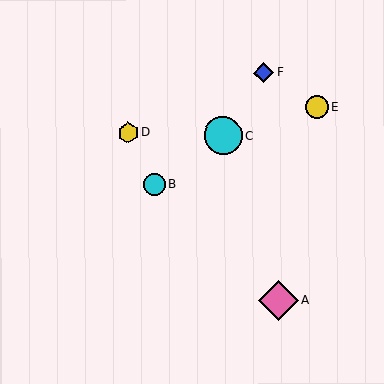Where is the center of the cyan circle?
The center of the cyan circle is at (223, 136).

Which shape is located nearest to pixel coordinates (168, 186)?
The cyan circle (labeled B) at (154, 184) is nearest to that location.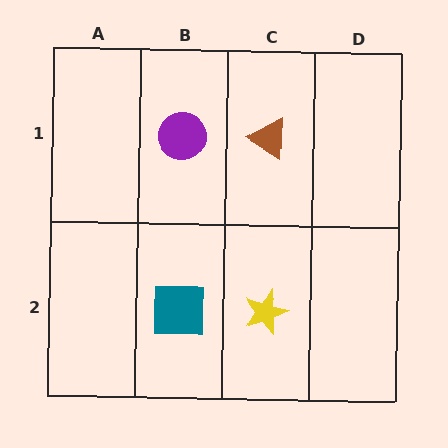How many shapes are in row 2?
2 shapes.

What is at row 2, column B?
A teal square.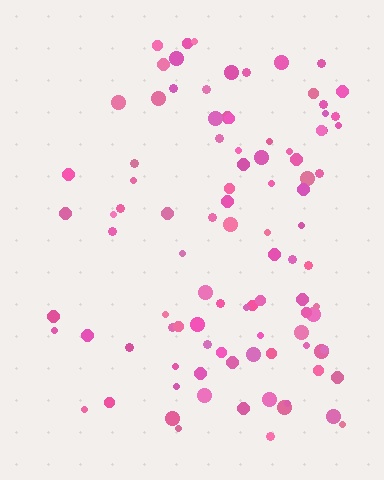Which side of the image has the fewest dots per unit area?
The left.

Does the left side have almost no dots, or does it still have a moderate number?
Still a moderate number, just noticeably fewer than the right.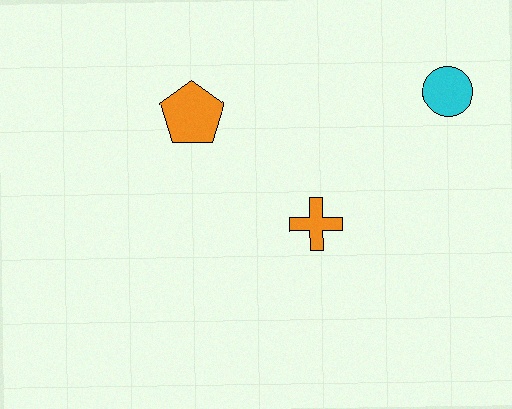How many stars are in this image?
There are no stars.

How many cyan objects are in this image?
There is 1 cyan object.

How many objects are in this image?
There are 3 objects.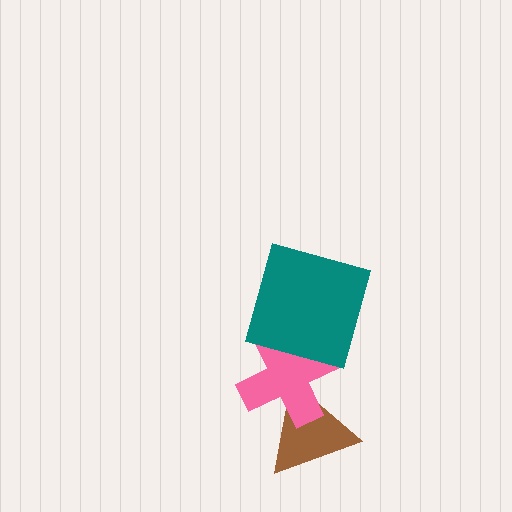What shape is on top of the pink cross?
The teal square is on top of the pink cross.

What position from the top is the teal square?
The teal square is 1st from the top.